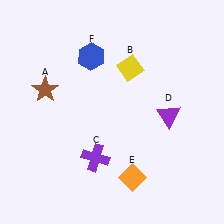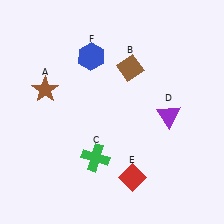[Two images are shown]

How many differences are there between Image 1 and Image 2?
There are 3 differences between the two images.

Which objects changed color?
B changed from yellow to brown. C changed from purple to green. E changed from orange to red.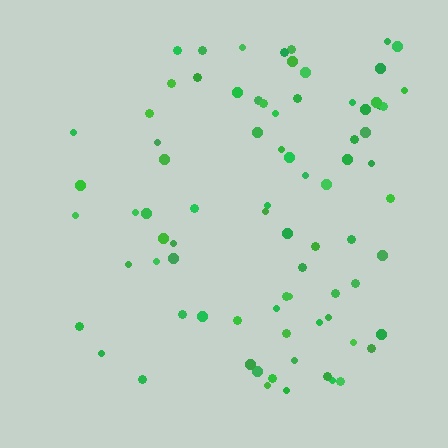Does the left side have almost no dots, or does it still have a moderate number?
Still a moderate number, just noticeably fewer than the right.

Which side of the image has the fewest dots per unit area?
The left.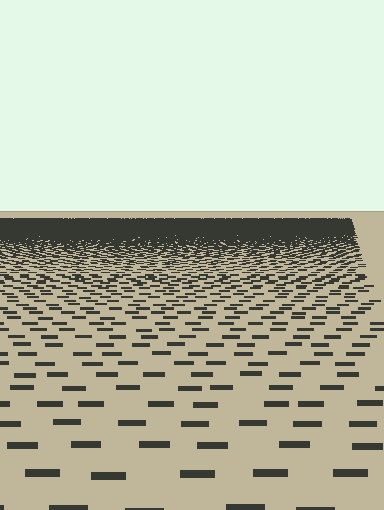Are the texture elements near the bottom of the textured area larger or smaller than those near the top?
Larger. Near the bottom, elements are closer to the viewer and appear at a bigger on-screen size.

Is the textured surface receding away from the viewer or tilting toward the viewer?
The surface is receding away from the viewer. Texture elements get smaller and denser toward the top.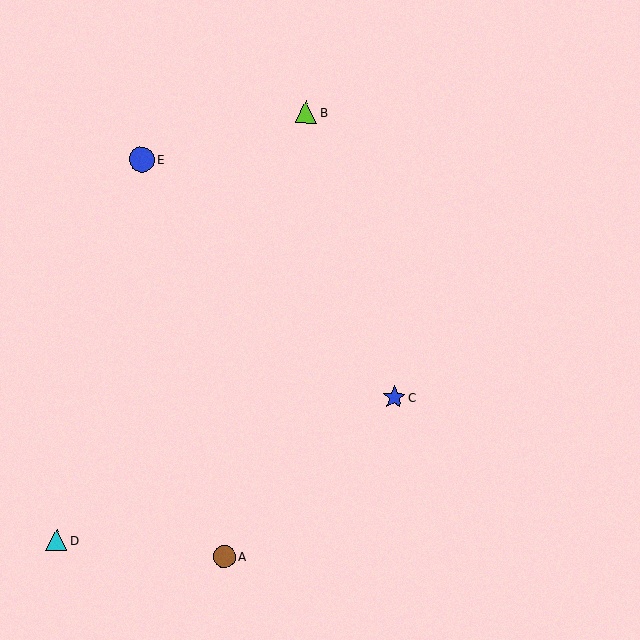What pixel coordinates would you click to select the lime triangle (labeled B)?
Click at (306, 112) to select the lime triangle B.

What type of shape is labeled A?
Shape A is a brown circle.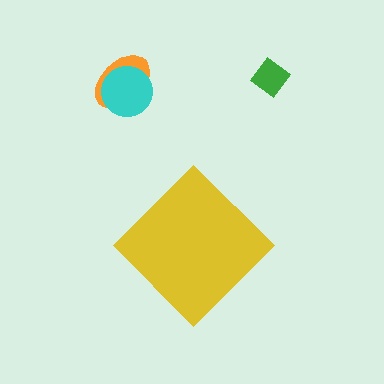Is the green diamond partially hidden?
No, the green diamond is fully visible.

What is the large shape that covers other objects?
A yellow diamond.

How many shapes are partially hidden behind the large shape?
0 shapes are partially hidden.